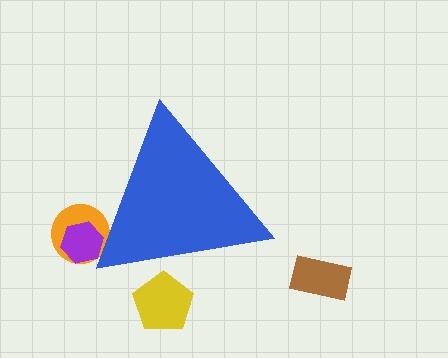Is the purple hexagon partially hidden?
Yes, the purple hexagon is partially hidden behind the blue triangle.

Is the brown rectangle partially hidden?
No, the brown rectangle is fully visible.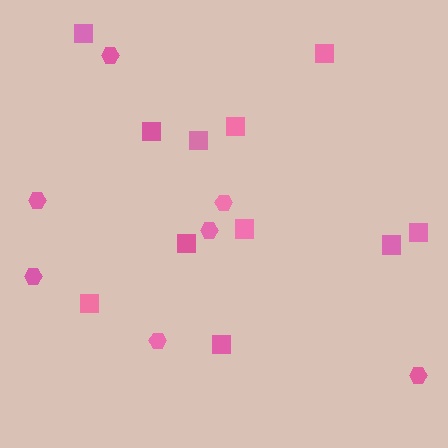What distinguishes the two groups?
There are 2 groups: one group of squares (11) and one group of hexagons (7).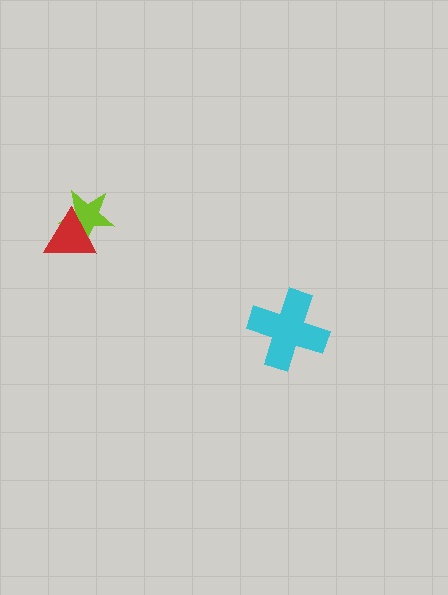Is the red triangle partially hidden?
No, no other shape covers it.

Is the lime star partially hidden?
Yes, it is partially covered by another shape.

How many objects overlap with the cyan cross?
0 objects overlap with the cyan cross.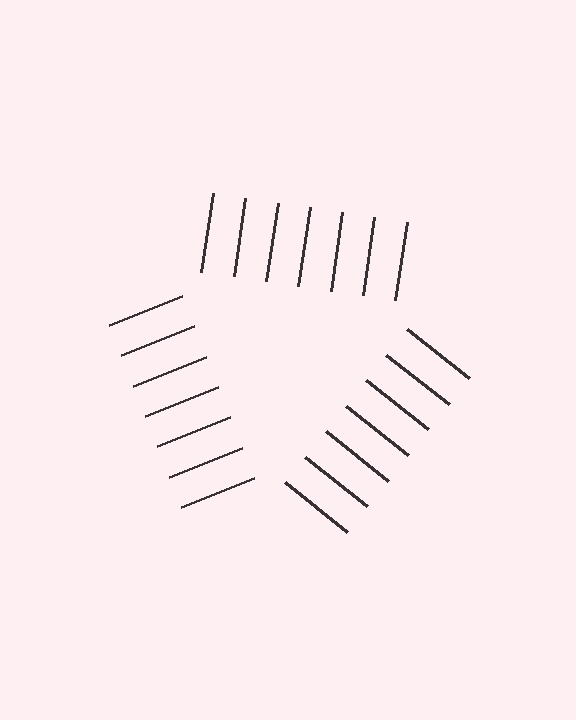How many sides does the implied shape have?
3 sides — the line-ends trace a triangle.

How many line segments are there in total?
21 — 7 along each of the 3 edges.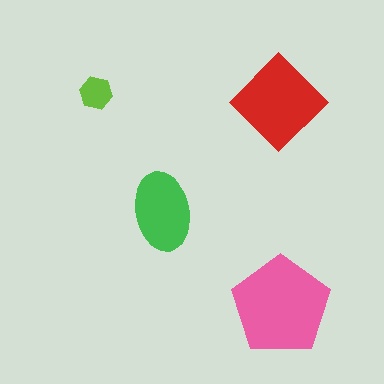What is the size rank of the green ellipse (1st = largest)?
3rd.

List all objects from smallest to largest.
The lime hexagon, the green ellipse, the red diamond, the pink pentagon.